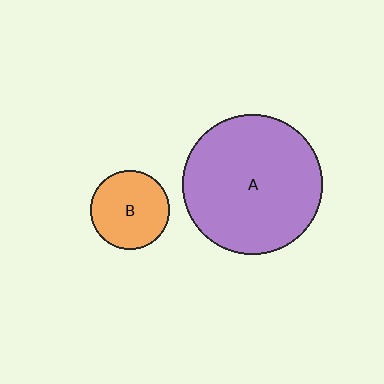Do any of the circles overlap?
No, none of the circles overlap.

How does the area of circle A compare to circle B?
Approximately 3.1 times.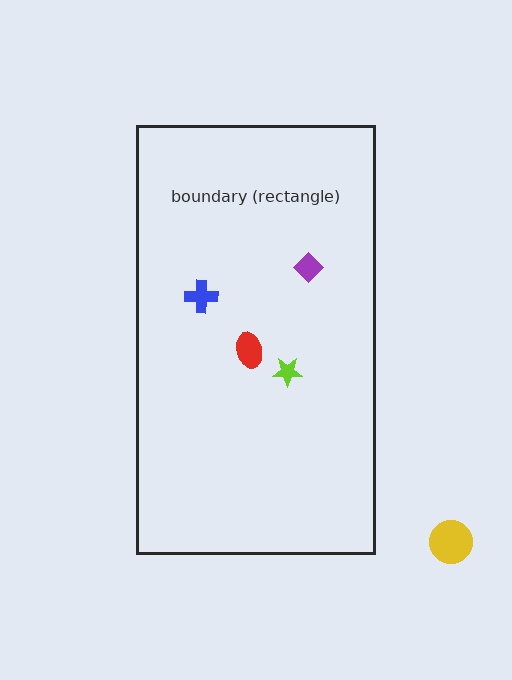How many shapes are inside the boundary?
4 inside, 1 outside.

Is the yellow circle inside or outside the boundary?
Outside.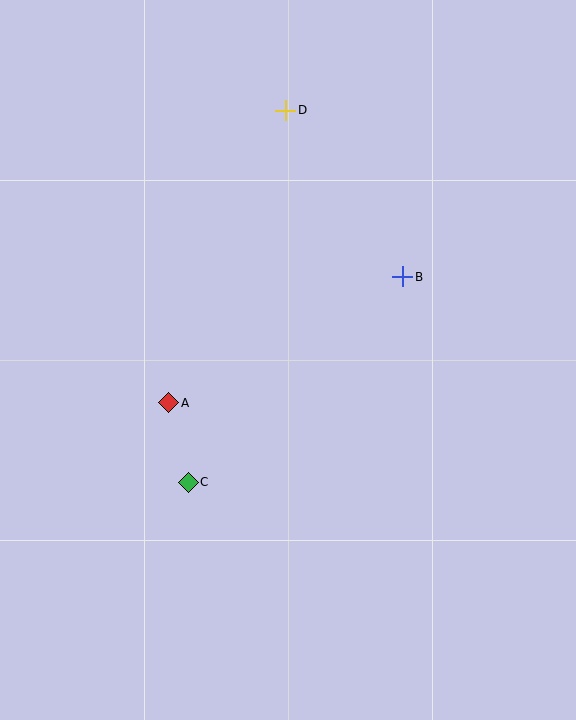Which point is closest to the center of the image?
Point A at (169, 403) is closest to the center.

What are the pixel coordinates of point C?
Point C is at (188, 482).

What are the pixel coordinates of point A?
Point A is at (169, 403).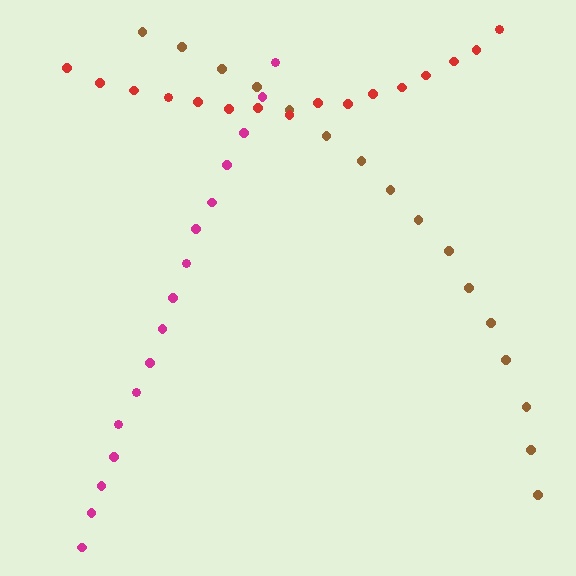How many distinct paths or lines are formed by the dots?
There are 3 distinct paths.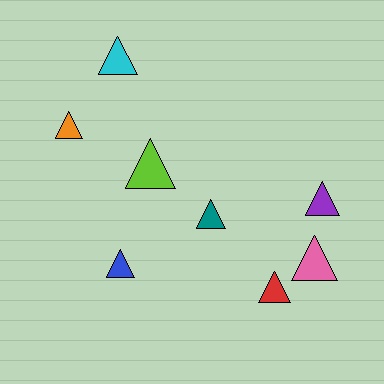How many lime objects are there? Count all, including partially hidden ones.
There is 1 lime object.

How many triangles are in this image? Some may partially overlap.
There are 8 triangles.